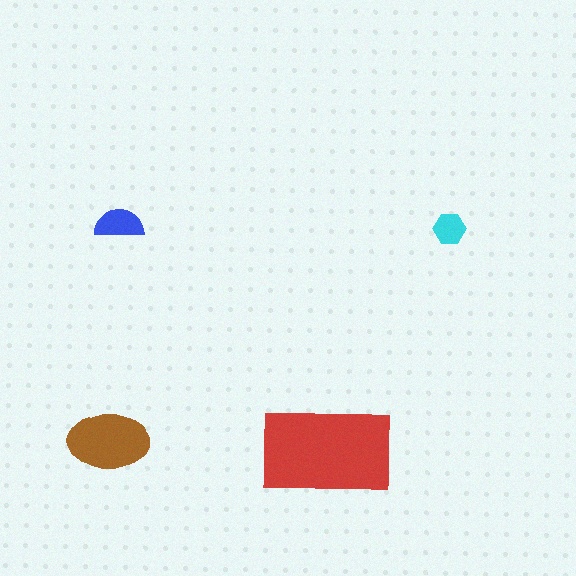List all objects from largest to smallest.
The red rectangle, the brown ellipse, the blue semicircle, the cyan hexagon.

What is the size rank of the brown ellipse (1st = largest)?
2nd.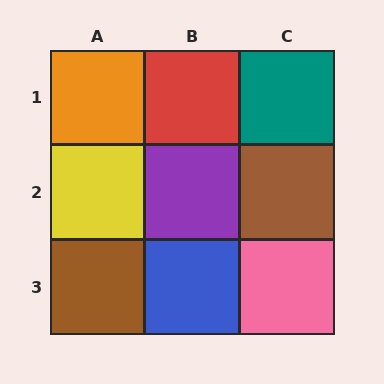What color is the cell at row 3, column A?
Brown.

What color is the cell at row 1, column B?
Red.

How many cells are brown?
2 cells are brown.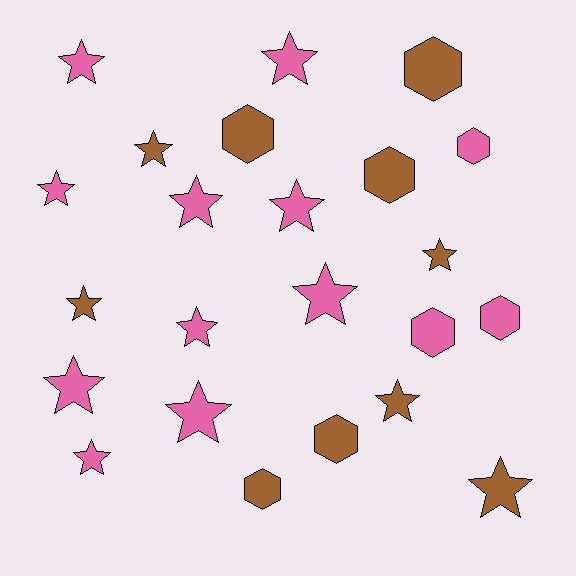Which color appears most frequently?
Pink, with 13 objects.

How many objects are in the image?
There are 23 objects.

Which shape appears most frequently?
Star, with 15 objects.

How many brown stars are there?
There are 5 brown stars.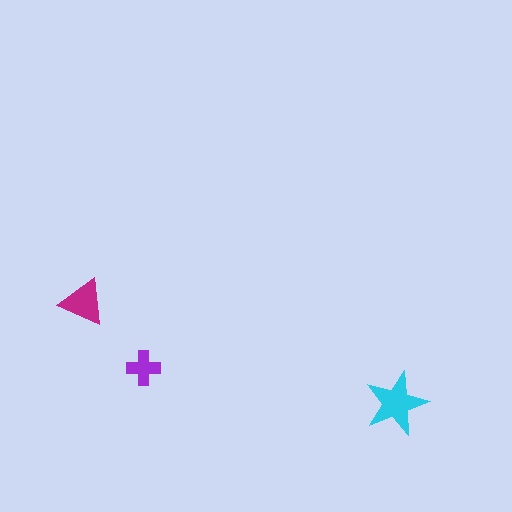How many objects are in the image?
There are 3 objects in the image.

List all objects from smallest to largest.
The purple cross, the magenta triangle, the cyan star.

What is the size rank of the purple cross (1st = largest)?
3rd.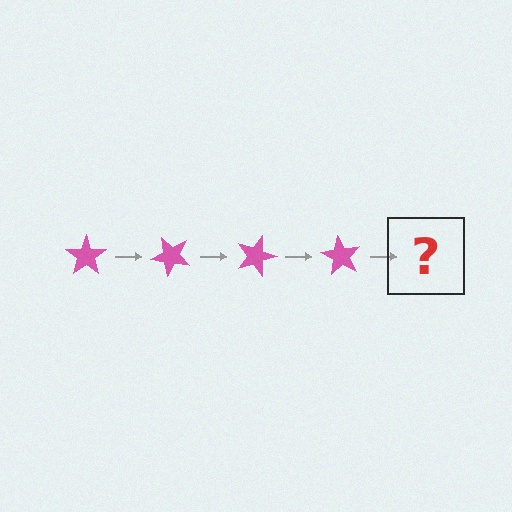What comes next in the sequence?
The next element should be a pink star rotated 180 degrees.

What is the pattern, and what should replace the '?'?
The pattern is that the star rotates 45 degrees each step. The '?' should be a pink star rotated 180 degrees.